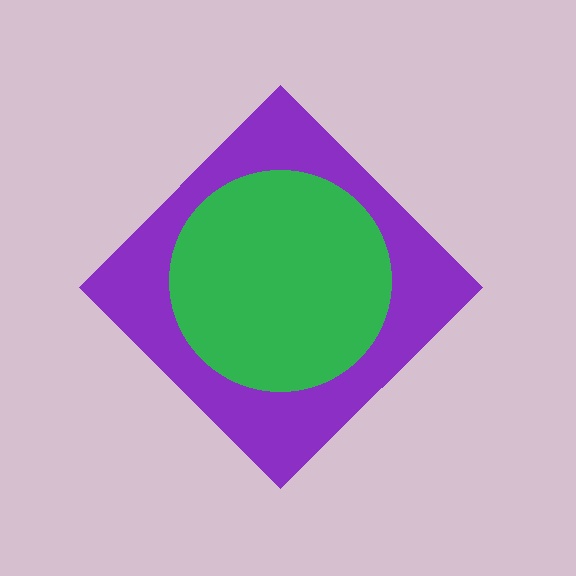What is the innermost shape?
The green circle.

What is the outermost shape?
The purple diamond.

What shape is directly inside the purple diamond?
The green circle.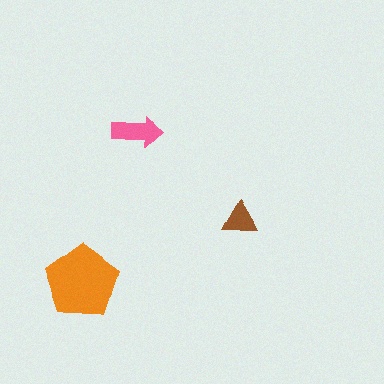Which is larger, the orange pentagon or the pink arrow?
The orange pentagon.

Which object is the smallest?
The brown triangle.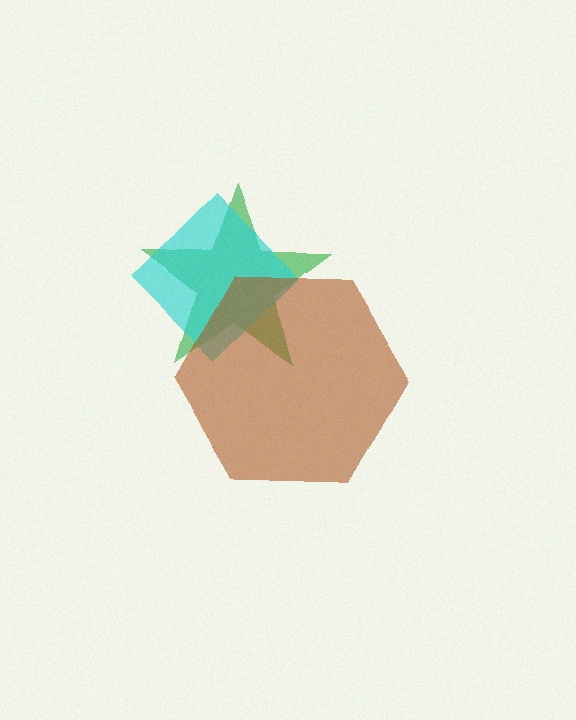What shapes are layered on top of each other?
The layered shapes are: a green star, a cyan diamond, a brown hexagon.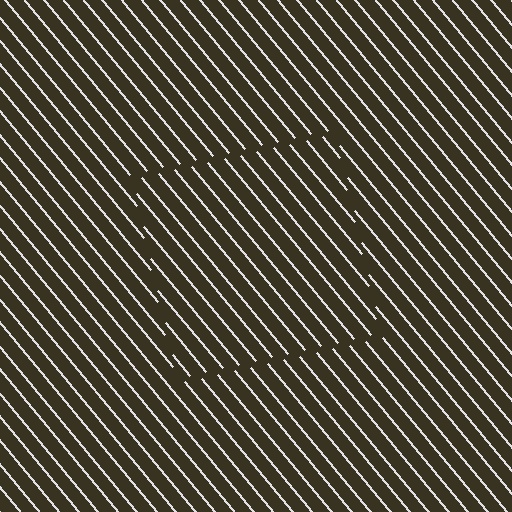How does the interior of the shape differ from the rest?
The interior of the shape contains the same grating, shifted by half a period — the contour is defined by the phase discontinuity where line-ends from the inner and outer gratings abut.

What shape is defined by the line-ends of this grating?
An illusory square. The interior of the shape contains the same grating, shifted by half a period — the contour is defined by the phase discontinuity where line-ends from the inner and outer gratings abut.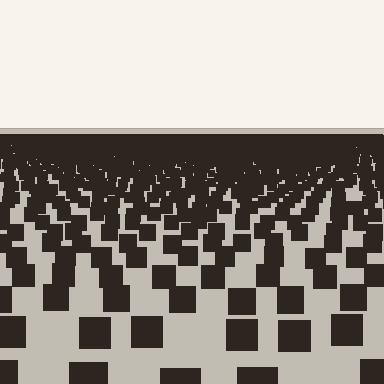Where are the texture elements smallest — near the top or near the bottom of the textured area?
Near the top.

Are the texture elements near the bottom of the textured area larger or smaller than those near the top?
Larger. Near the bottom, elements are closer to the viewer and appear at a bigger on-screen size.